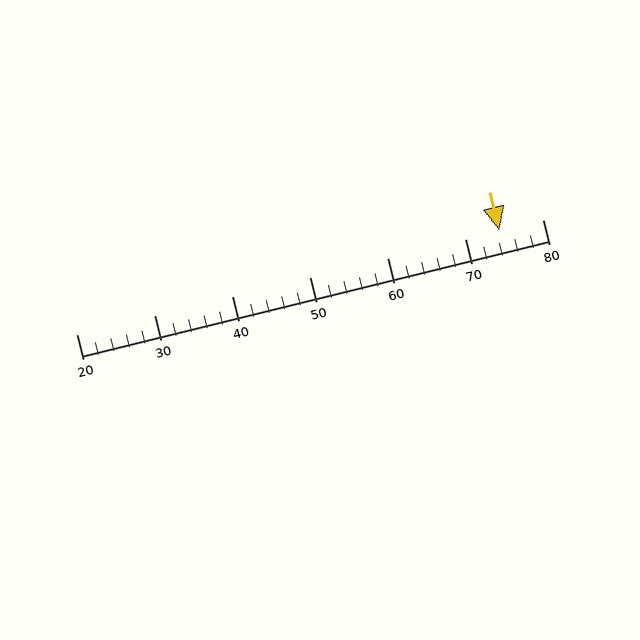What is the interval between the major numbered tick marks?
The major tick marks are spaced 10 units apart.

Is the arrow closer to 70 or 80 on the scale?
The arrow is closer to 70.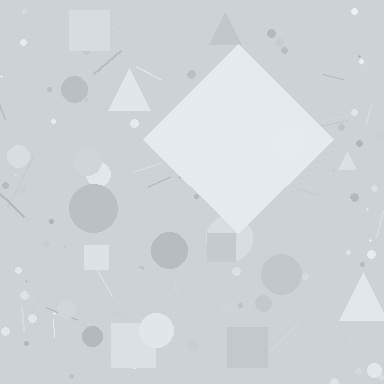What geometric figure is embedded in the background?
A diamond is embedded in the background.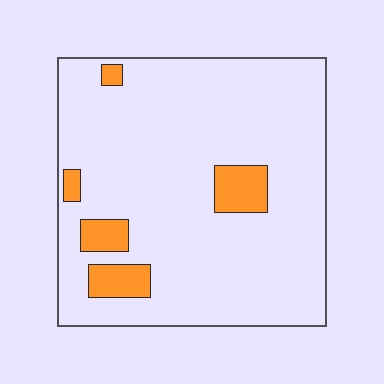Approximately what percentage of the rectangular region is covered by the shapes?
Approximately 10%.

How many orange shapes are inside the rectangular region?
5.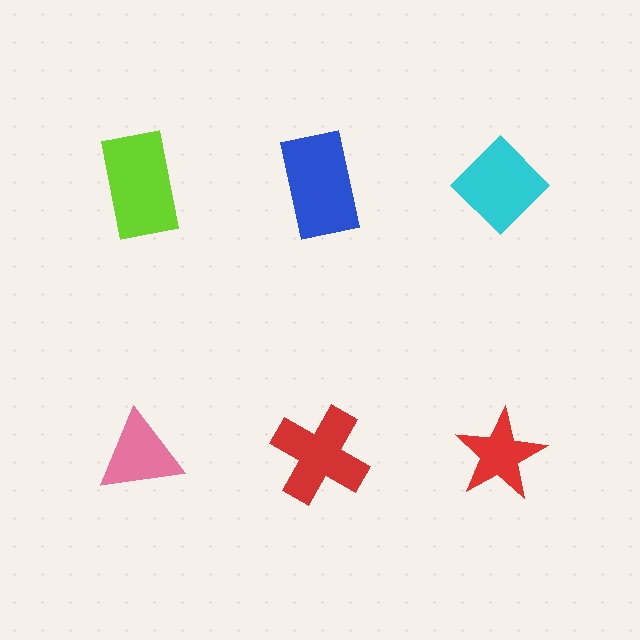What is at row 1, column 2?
A blue rectangle.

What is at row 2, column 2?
A red cross.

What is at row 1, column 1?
A lime rectangle.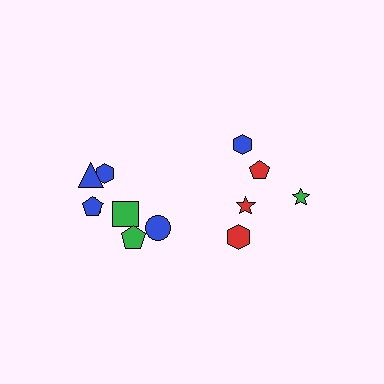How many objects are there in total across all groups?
There are 12 objects.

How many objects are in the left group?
There are 7 objects.